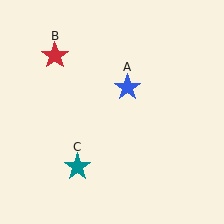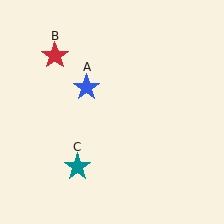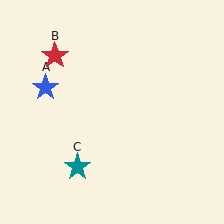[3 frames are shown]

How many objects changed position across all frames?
1 object changed position: blue star (object A).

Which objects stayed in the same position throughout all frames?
Red star (object B) and teal star (object C) remained stationary.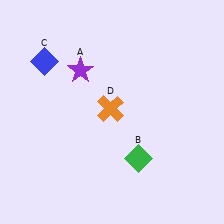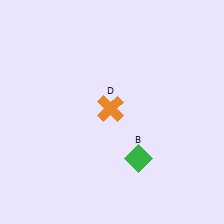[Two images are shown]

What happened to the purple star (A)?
The purple star (A) was removed in Image 2. It was in the top-left area of Image 1.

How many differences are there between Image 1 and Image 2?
There are 2 differences between the two images.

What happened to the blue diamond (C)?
The blue diamond (C) was removed in Image 2. It was in the top-left area of Image 1.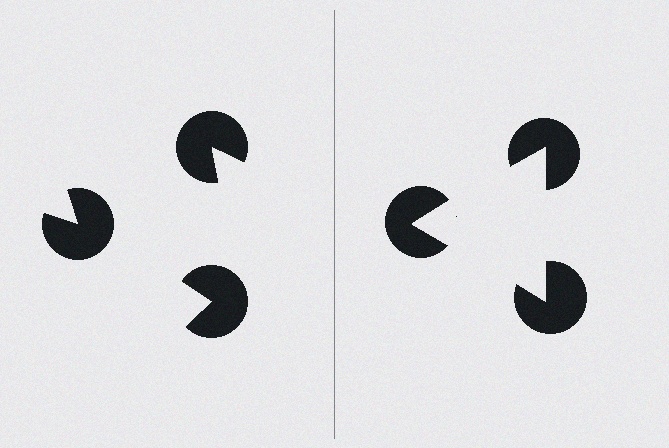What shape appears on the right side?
An illusory triangle.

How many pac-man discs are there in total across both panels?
6 — 3 on each side.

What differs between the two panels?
The pac-man discs are positioned identically on both sides; only the wedge orientations differ. On the right they align to a triangle; on the left they are misaligned.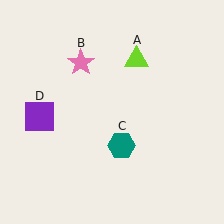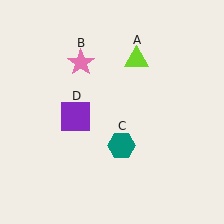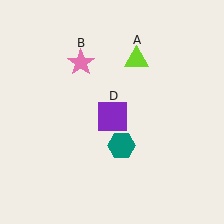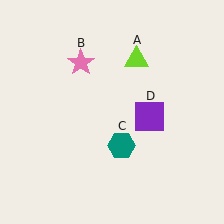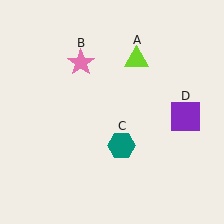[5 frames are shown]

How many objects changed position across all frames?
1 object changed position: purple square (object D).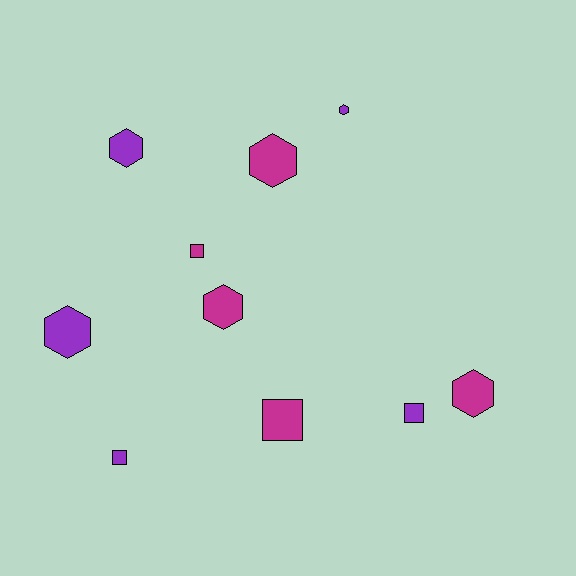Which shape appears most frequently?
Hexagon, with 6 objects.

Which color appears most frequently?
Purple, with 5 objects.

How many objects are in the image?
There are 10 objects.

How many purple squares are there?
There are 2 purple squares.